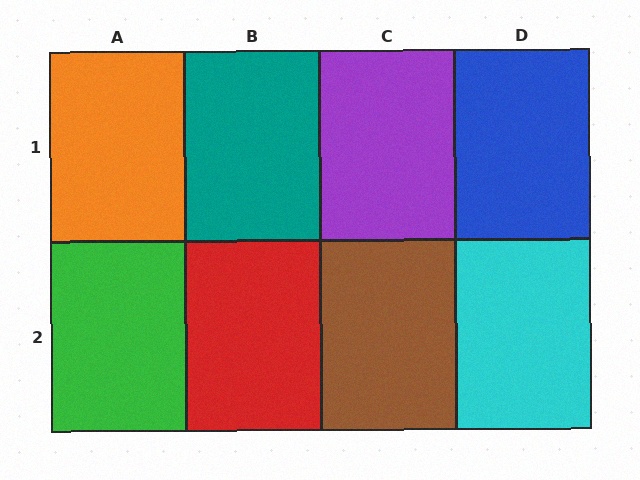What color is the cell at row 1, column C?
Purple.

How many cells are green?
1 cell is green.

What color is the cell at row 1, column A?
Orange.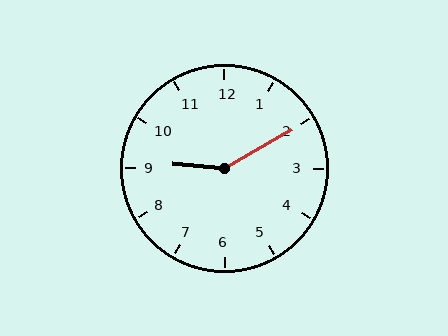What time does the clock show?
9:10.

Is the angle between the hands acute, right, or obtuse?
It is obtuse.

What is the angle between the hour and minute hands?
Approximately 145 degrees.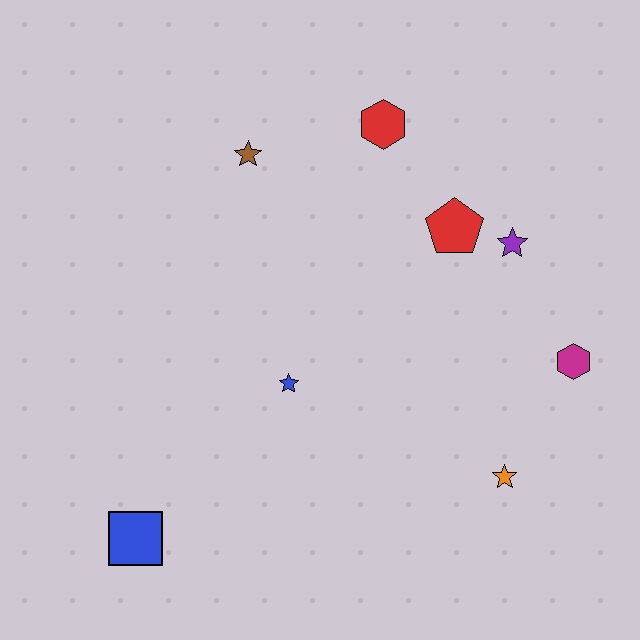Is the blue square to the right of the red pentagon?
No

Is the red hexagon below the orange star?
No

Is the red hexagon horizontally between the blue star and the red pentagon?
Yes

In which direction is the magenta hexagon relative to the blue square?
The magenta hexagon is to the right of the blue square.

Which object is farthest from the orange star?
The brown star is farthest from the orange star.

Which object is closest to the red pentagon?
The purple star is closest to the red pentagon.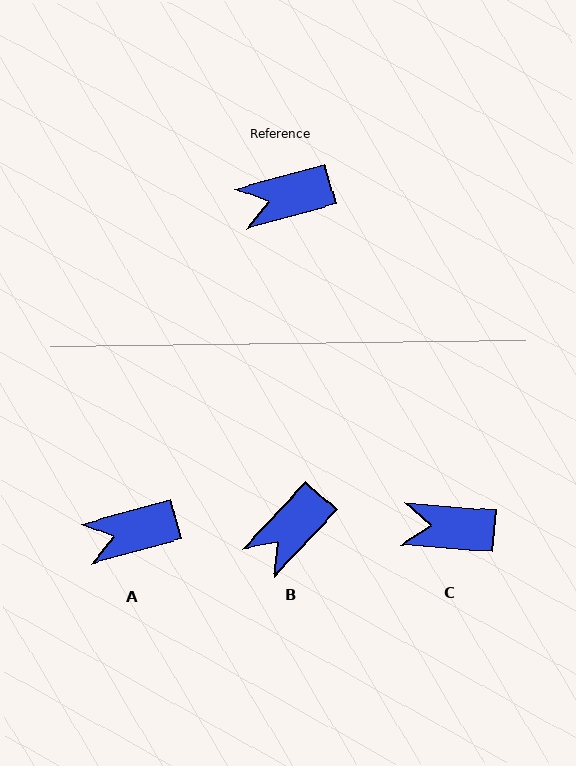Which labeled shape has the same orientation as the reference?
A.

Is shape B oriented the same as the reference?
No, it is off by about 31 degrees.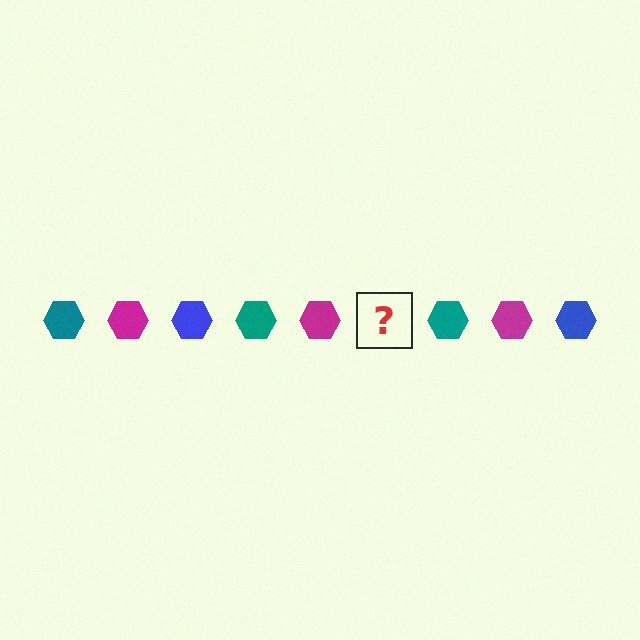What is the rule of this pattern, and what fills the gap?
The rule is that the pattern cycles through teal, magenta, blue hexagons. The gap should be filled with a blue hexagon.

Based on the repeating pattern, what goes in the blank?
The blank should be a blue hexagon.